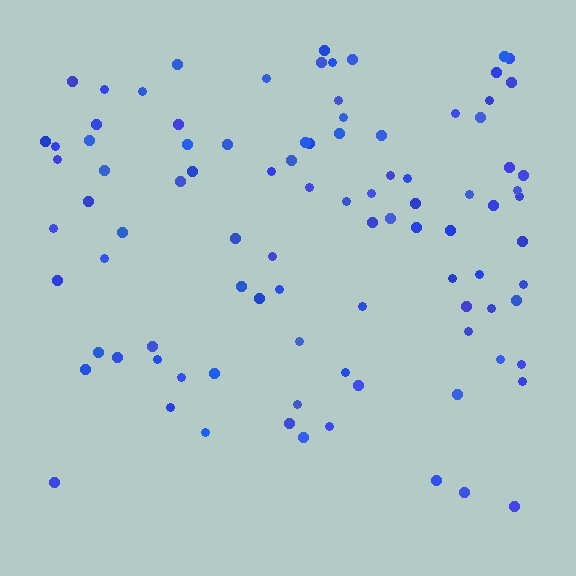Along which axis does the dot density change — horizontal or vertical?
Vertical.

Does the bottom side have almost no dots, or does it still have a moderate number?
Still a moderate number, just noticeably fewer than the top.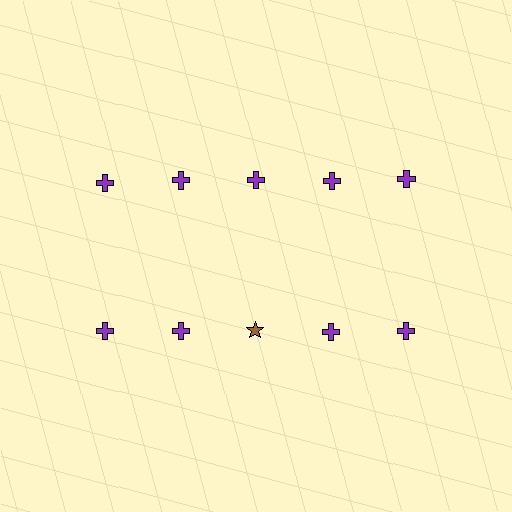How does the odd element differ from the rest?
It differs in both color (brown instead of purple) and shape (star instead of cross).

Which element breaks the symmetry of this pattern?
The brown star in the second row, center column breaks the symmetry. All other shapes are purple crosses.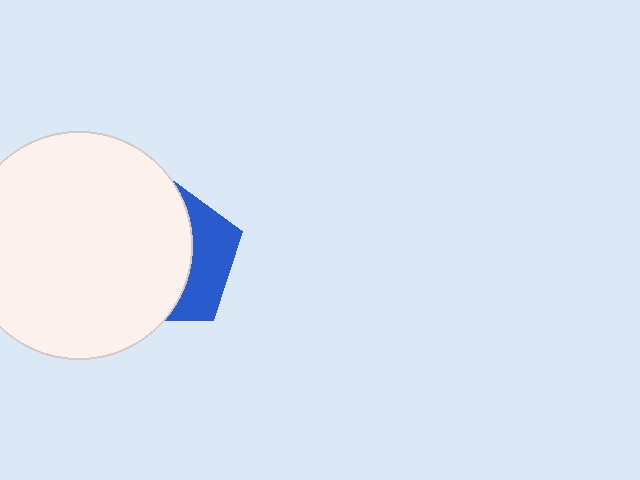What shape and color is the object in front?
The object in front is a white circle.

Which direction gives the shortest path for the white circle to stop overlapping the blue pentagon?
Moving left gives the shortest separation.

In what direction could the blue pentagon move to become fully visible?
The blue pentagon could move right. That would shift it out from behind the white circle entirely.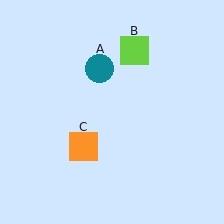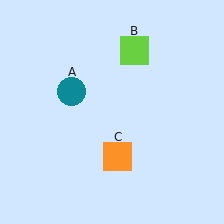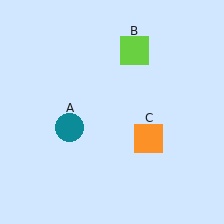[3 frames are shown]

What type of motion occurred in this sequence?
The teal circle (object A), orange square (object C) rotated counterclockwise around the center of the scene.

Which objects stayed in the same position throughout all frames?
Lime square (object B) remained stationary.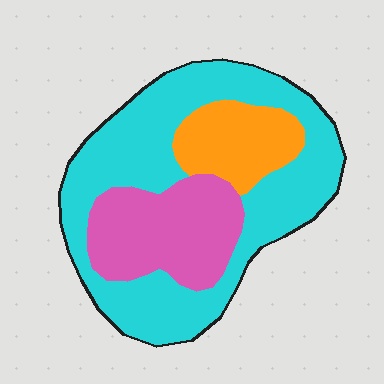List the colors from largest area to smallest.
From largest to smallest: cyan, pink, orange.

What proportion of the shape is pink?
Pink takes up about one quarter (1/4) of the shape.